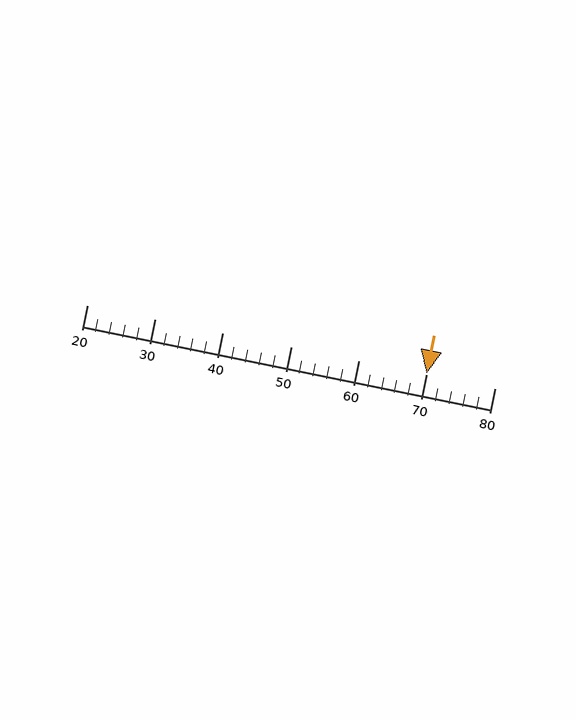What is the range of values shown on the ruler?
The ruler shows values from 20 to 80.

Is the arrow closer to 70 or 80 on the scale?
The arrow is closer to 70.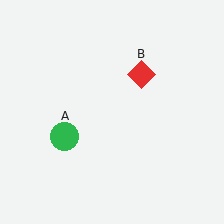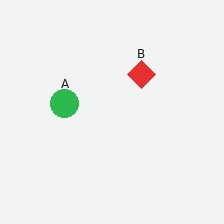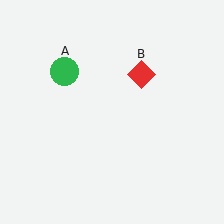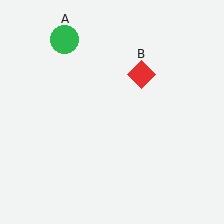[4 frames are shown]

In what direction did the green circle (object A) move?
The green circle (object A) moved up.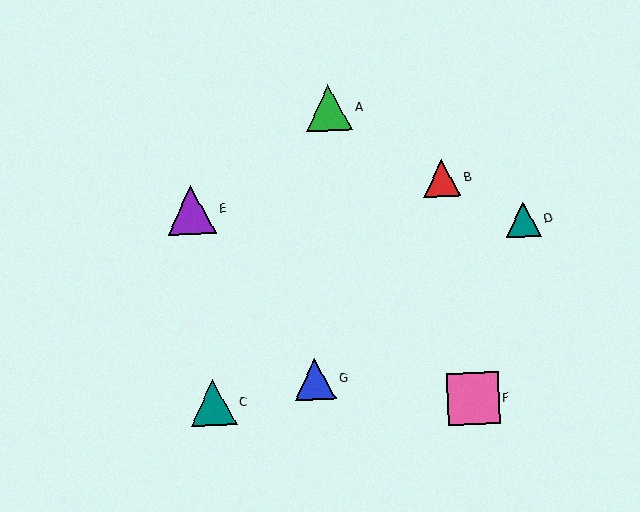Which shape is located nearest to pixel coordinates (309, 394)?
The blue triangle (labeled G) at (315, 379) is nearest to that location.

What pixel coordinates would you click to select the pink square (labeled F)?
Click at (473, 399) to select the pink square F.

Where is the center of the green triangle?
The center of the green triangle is at (328, 108).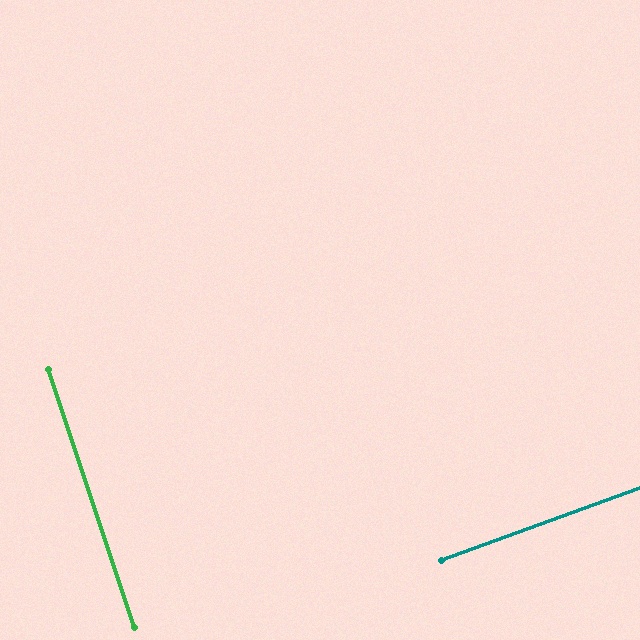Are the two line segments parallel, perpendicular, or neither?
Perpendicular — they meet at approximately 88°.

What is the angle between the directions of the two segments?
Approximately 88 degrees.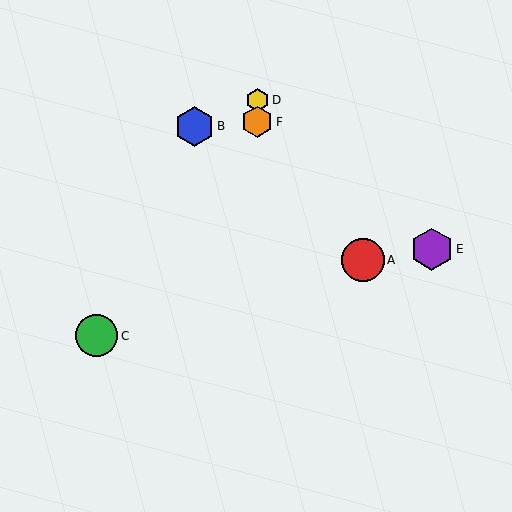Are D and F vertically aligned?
Yes, both are at x≈257.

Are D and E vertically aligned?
No, D is at x≈257 and E is at x≈432.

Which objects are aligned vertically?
Objects D, F are aligned vertically.